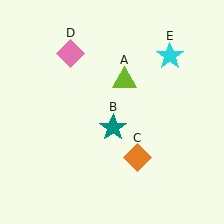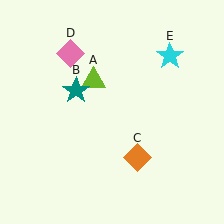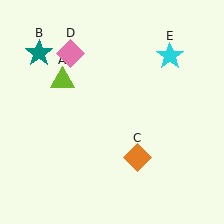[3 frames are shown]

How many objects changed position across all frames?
2 objects changed position: lime triangle (object A), teal star (object B).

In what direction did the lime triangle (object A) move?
The lime triangle (object A) moved left.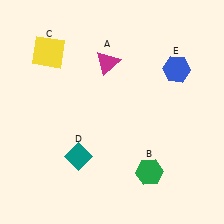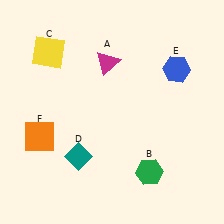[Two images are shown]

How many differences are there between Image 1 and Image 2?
There is 1 difference between the two images.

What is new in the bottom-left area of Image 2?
An orange square (F) was added in the bottom-left area of Image 2.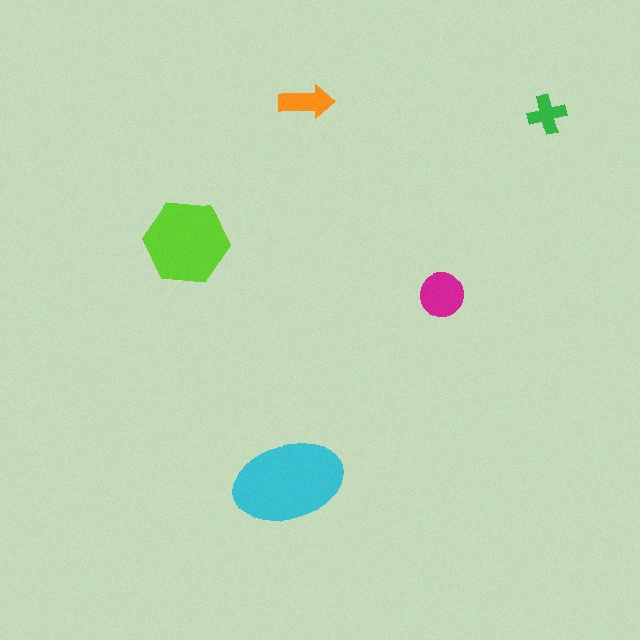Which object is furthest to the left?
The lime hexagon is leftmost.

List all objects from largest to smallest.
The cyan ellipse, the lime hexagon, the magenta circle, the orange arrow, the green cross.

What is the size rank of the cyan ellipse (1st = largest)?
1st.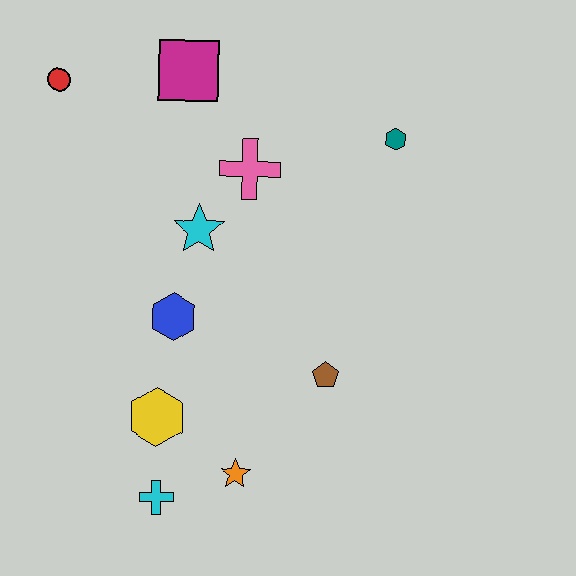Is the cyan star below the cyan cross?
No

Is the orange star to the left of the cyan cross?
No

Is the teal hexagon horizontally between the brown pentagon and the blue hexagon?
No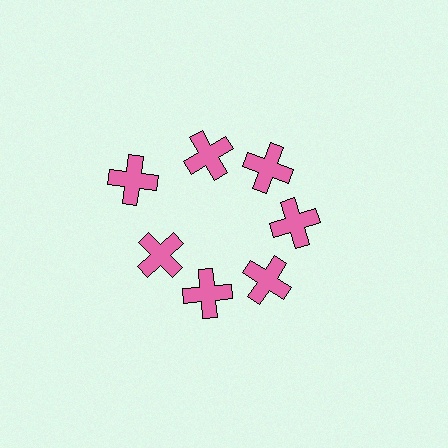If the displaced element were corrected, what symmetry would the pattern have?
It would have 7-fold rotational symmetry — the pattern would map onto itself every 51 degrees.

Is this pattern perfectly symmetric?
No. The 7 pink crosses are arranged in a ring, but one element near the 10 o'clock position is pushed outward from the center, breaking the 7-fold rotational symmetry.